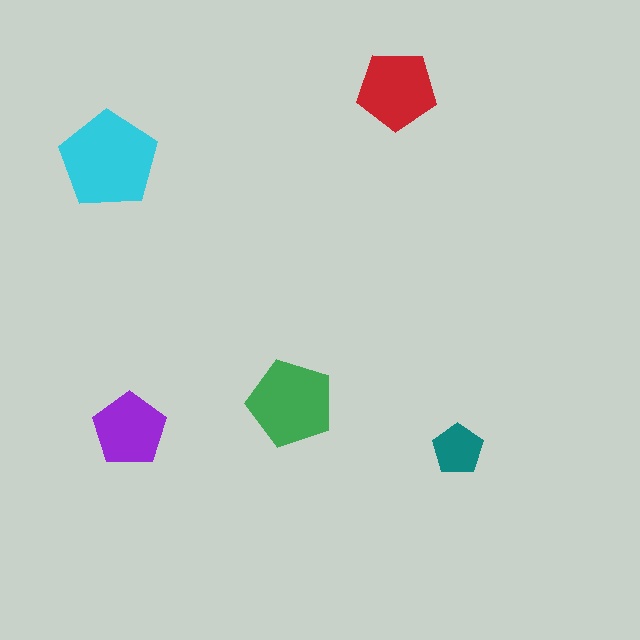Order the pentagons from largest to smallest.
the cyan one, the green one, the red one, the purple one, the teal one.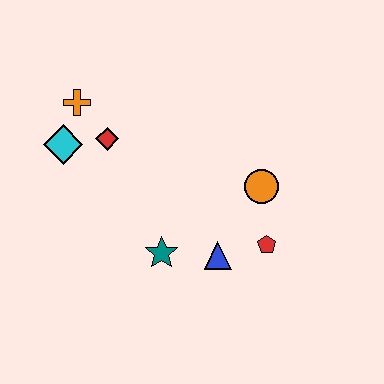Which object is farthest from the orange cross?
The red pentagon is farthest from the orange cross.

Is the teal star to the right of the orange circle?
No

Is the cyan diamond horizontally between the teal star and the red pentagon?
No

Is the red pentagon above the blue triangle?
Yes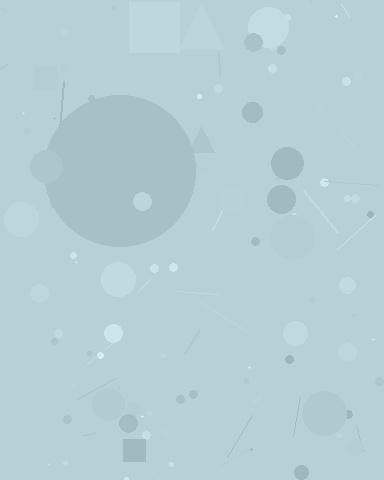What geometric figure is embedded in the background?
A circle is embedded in the background.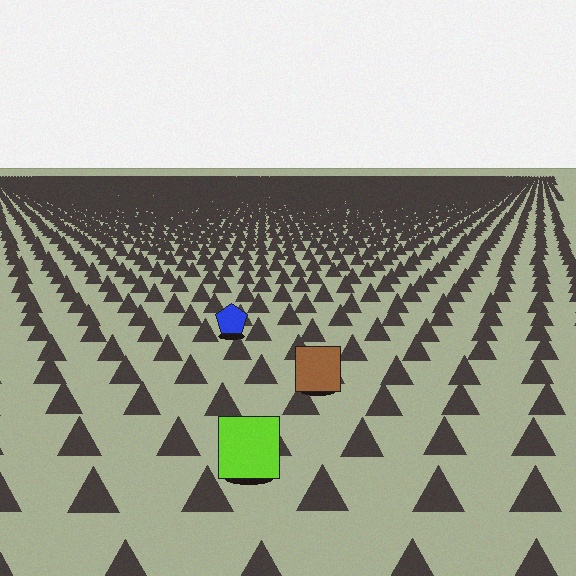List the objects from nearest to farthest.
From nearest to farthest: the lime square, the brown square, the blue pentagon.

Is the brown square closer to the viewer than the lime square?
No. The lime square is closer — you can tell from the texture gradient: the ground texture is coarser near it.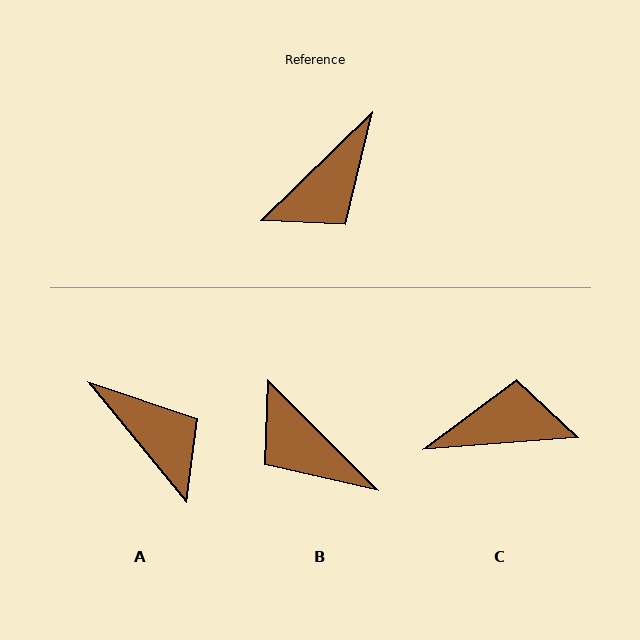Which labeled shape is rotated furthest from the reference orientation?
C, about 140 degrees away.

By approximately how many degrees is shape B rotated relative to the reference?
Approximately 89 degrees clockwise.